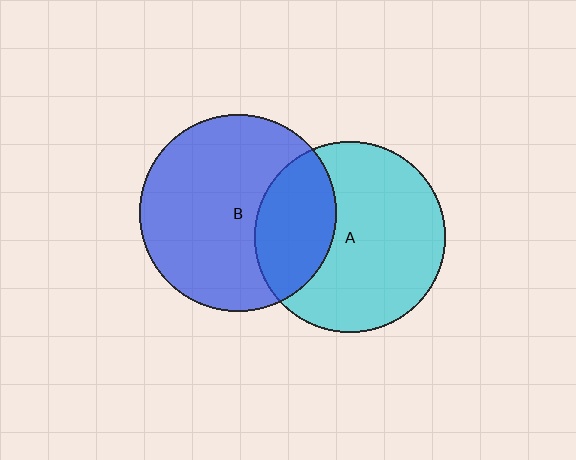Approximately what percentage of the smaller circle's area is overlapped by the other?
Approximately 30%.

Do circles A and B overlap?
Yes.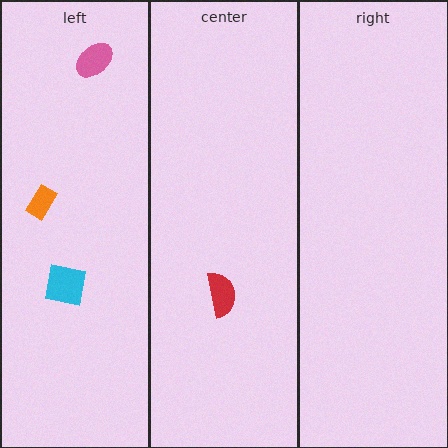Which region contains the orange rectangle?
The left region.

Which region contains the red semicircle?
The center region.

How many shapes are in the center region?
1.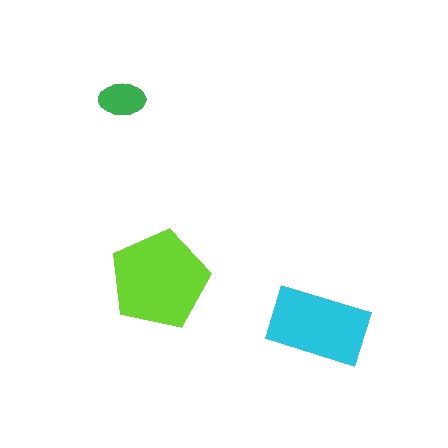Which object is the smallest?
The green ellipse.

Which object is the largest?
The lime pentagon.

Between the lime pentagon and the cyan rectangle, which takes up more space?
The lime pentagon.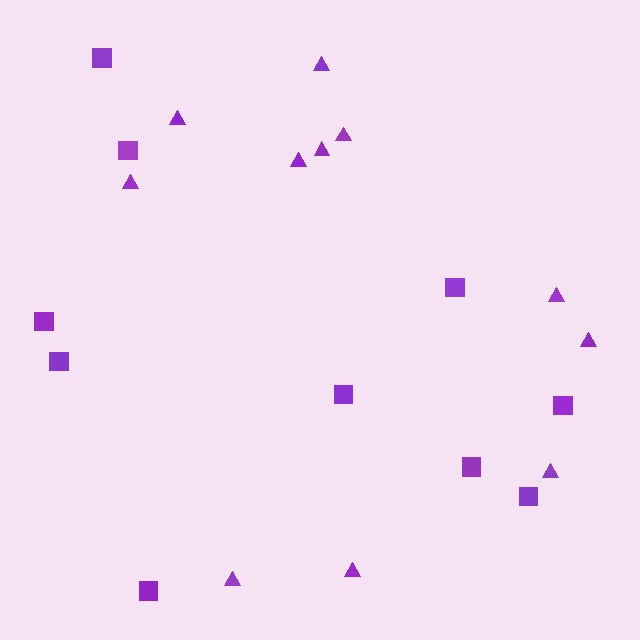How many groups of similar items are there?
There are 2 groups: one group of triangles (11) and one group of squares (10).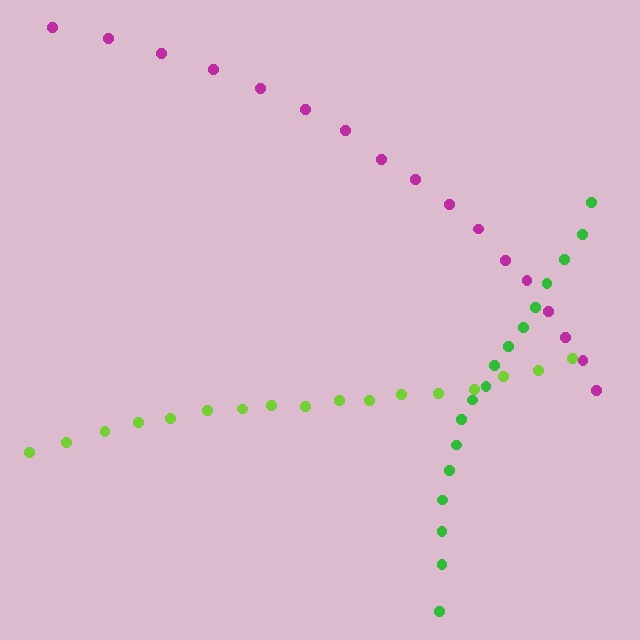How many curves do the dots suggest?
There are 3 distinct paths.